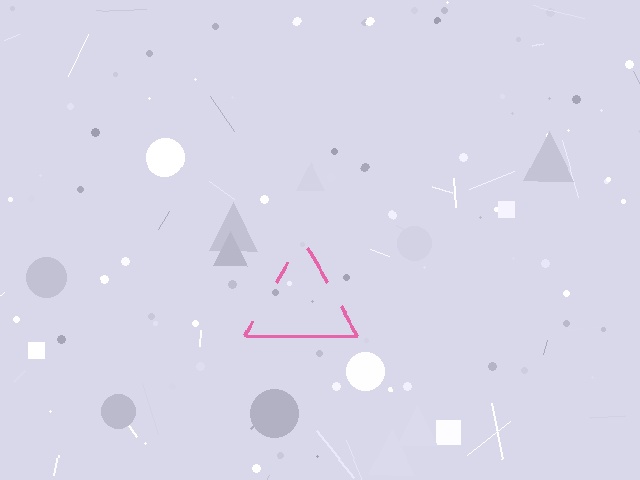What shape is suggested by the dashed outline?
The dashed outline suggests a triangle.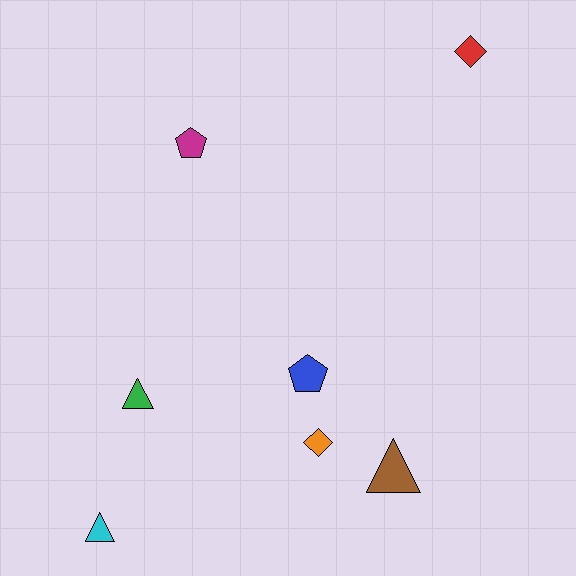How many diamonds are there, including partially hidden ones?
There are 2 diamonds.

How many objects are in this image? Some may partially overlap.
There are 7 objects.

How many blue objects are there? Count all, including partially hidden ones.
There is 1 blue object.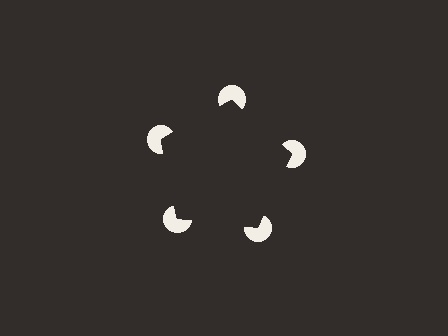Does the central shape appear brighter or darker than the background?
It typically appears slightly darker than the background, even though no actual brightness change is drawn.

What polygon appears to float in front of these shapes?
An illusory pentagon — its edges are inferred from the aligned wedge cuts in the pac-man discs, not physically drawn.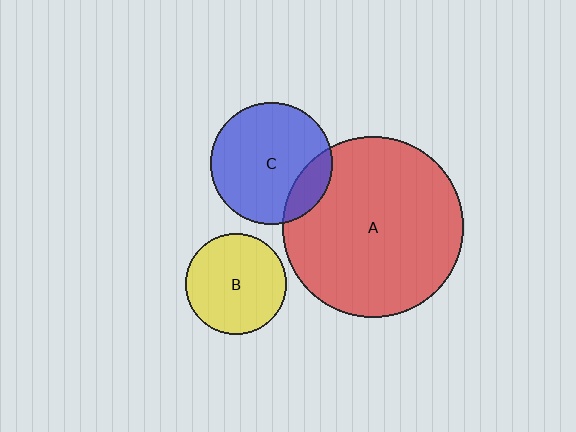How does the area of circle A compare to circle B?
Approximately 3.2 times.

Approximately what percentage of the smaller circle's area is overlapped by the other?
Approximately 15%.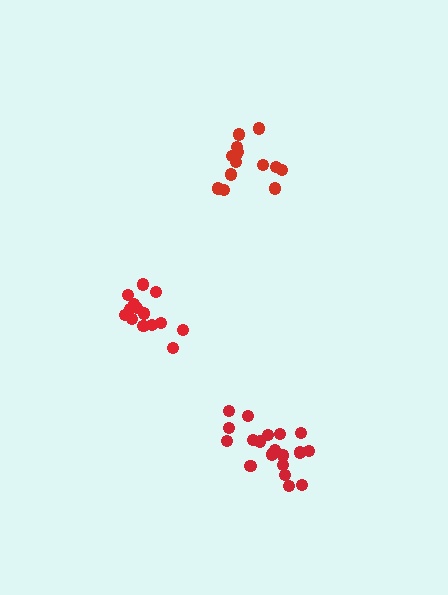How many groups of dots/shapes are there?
There are 3 groups.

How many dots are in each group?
Group 1: 19 dots, Group 2: 15 dots, Group 3: 15 dots (49 total).